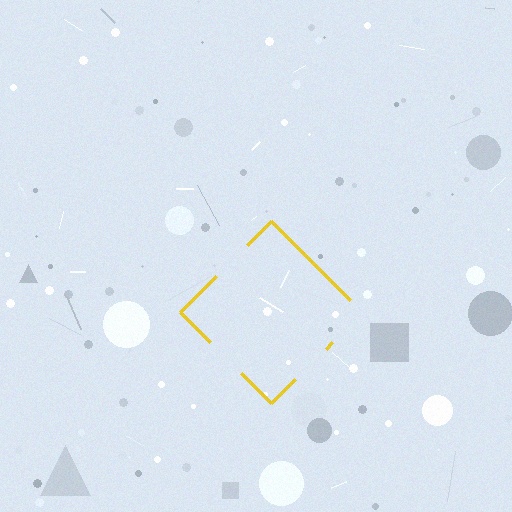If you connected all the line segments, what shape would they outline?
They would outline a diamond.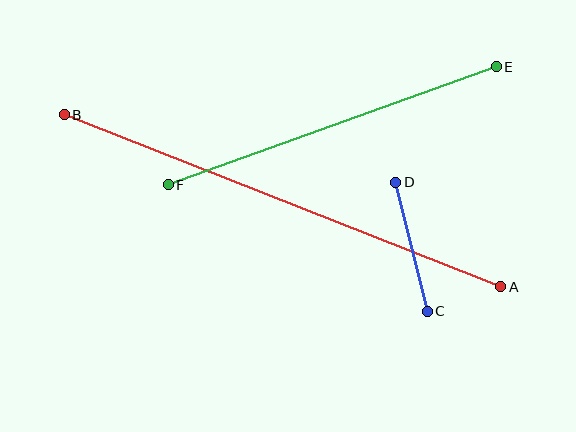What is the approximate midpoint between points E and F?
The midpoint is at approximately (332, 126) pixels.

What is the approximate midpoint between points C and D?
The midpoint is at approximately (411, 247) pixels.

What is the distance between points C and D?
The distance is approximately 133 pixels.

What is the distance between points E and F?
The distance is approximately 349 pixels.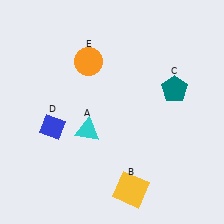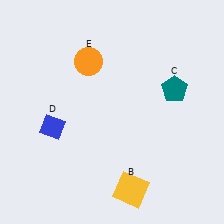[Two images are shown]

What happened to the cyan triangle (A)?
The cyan triangle (A) was removed in Image 2. It was in the bottom-left area of Image 1.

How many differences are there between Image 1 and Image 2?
There is 1 difference between the two images.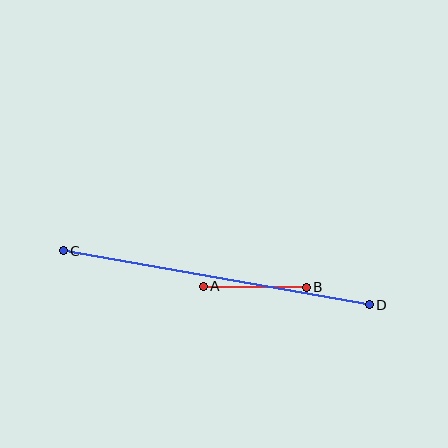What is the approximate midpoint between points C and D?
The midpoint is at approximately (216, 278) pixels.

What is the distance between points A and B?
The distance is approximately 103 pixels.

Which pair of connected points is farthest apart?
Points C and D are farthest apart.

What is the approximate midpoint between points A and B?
The midpoint is at approximately (255, 287) pixels.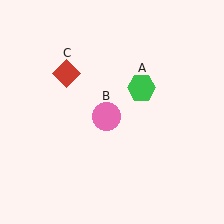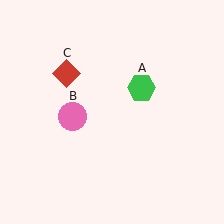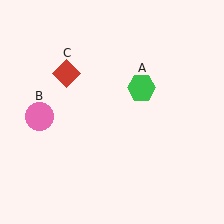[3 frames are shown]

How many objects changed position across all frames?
1 object changed position: pink circle (object B).